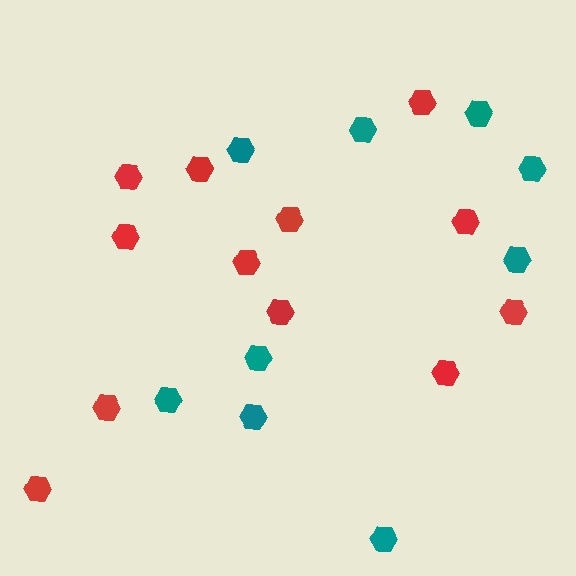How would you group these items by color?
There are 2 groups: one group of red hexagons (12) and one group of teal hexagons (9).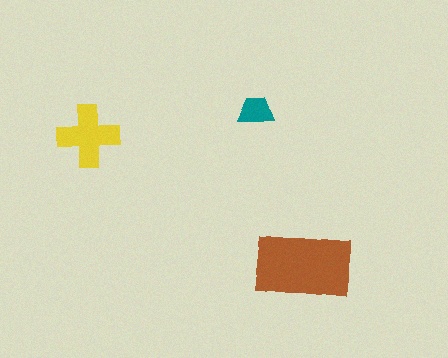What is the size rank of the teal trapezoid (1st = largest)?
3rd.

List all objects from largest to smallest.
The brown rectangle, the yellow cross, the teal trapezoid.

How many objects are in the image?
There are 3 objects in the image.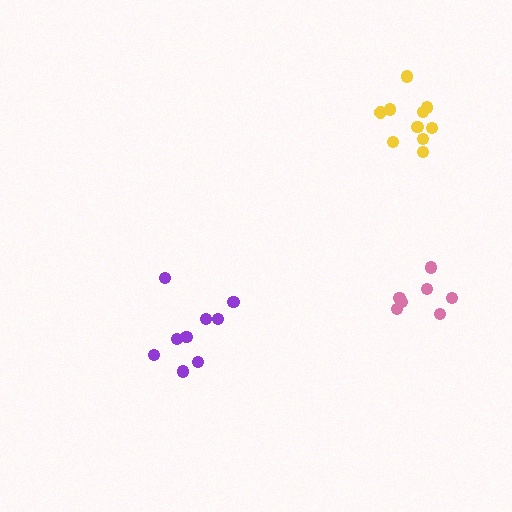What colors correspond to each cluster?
The clusters are colored: pink, purple, yellow.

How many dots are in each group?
Group 1: 8 dots, Group 2: 9 dots, Group 3: 11 dots (28 total).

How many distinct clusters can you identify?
There are 3 distinct clusters.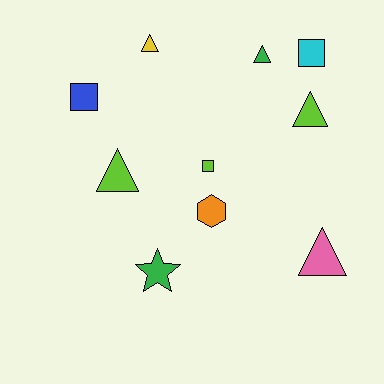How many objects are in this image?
There are 10 objects.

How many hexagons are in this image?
There is 1 hexagon.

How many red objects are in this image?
There are no red objects.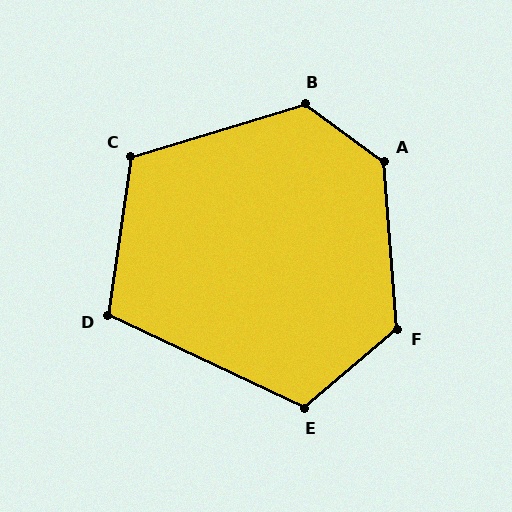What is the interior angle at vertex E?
Approximately 115 degrees (obtuse).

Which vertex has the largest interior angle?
A, at approximately 130 degrees.